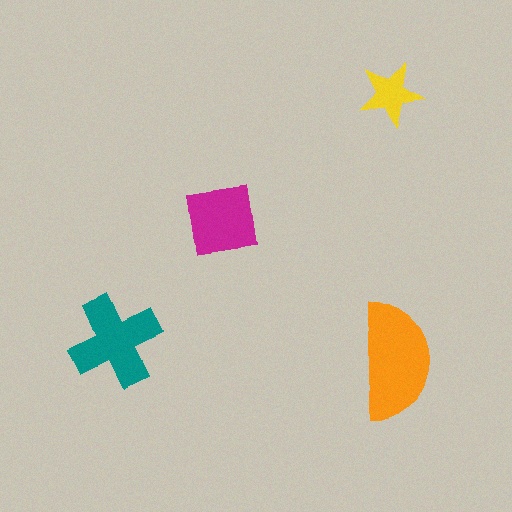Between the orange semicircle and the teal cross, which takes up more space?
The orange semicircle.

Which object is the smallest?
The yellow star.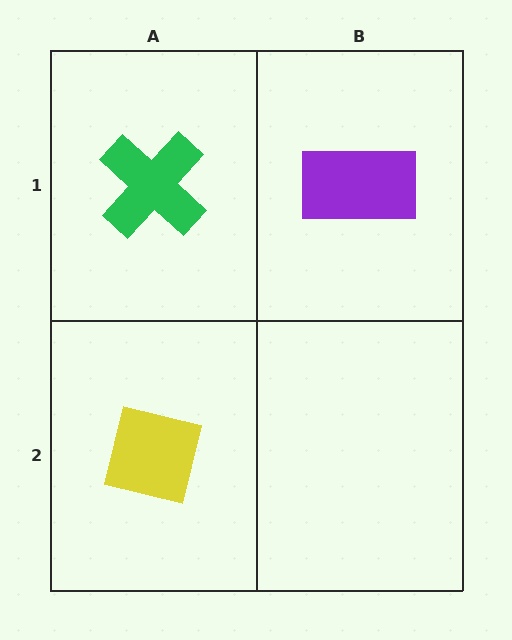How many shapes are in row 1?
2 shapes.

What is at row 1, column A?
A green cross.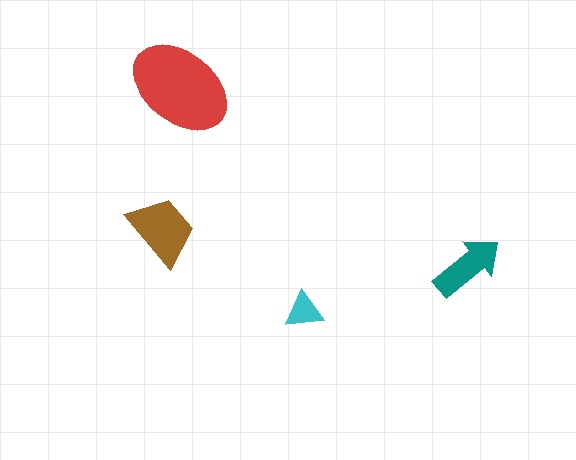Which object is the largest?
The red ellipse.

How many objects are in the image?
There are 4 objects in the image.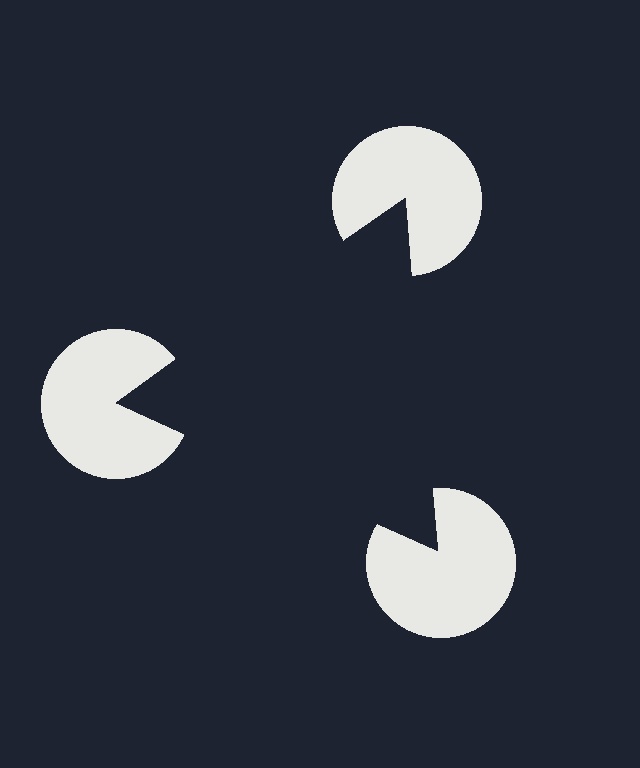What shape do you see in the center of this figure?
An illusory triangle — its edges are inferred from the aligned wedge cuts in the pac-man discs, not physically drawn.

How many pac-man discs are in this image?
There are 3 — one at each vertex of the illusory triangle.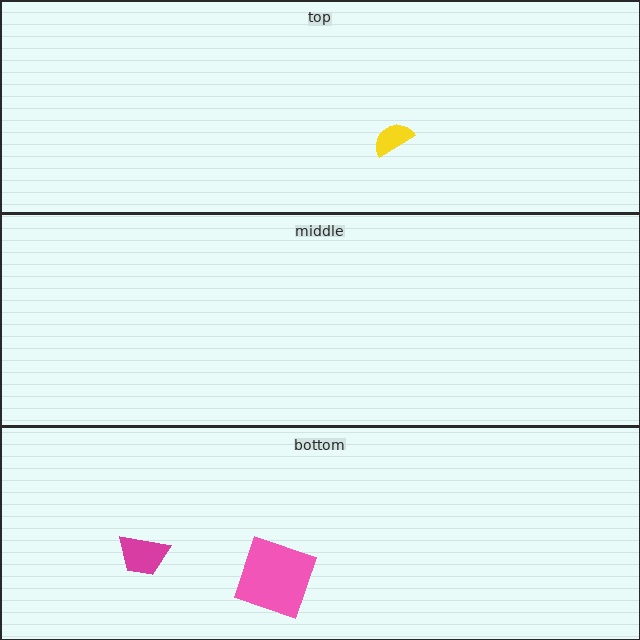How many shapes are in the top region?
1.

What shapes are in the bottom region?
The magenta trapezoid, the pink square.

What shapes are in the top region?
The yellow semicircle.